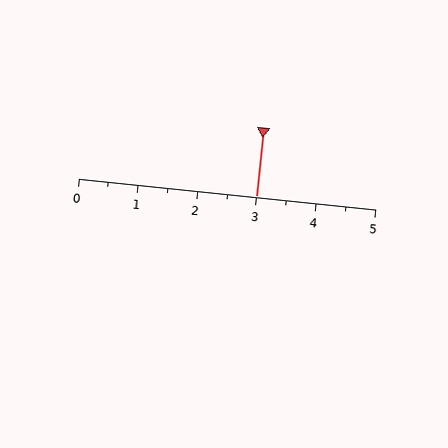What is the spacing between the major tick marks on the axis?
The major ticks are spaced 1 apart.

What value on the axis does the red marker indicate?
The marker indicates approximately 3.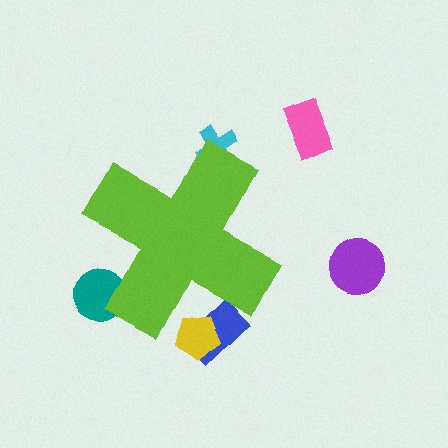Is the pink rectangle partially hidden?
No, the pink rectangle is fully visible.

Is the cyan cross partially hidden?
Yes, the cyan cross is partially hidden behind the lime cross.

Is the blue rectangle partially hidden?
Yes, the blue rectangle is partially hidden behind the lime cross.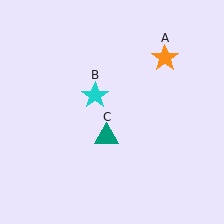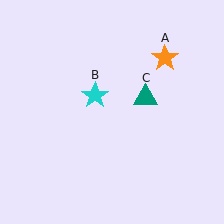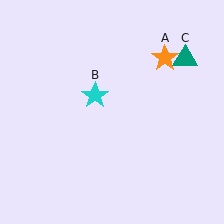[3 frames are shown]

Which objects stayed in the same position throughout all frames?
Orange star (object A) and cyan star (object B) remained stationary.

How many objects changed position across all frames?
1 object changed position: teal triangle (object C).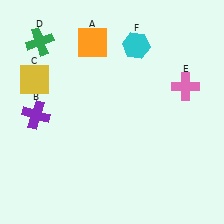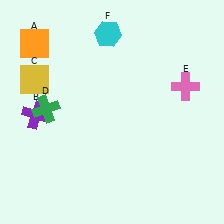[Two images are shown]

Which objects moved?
The objects that moved are: the orange square (A), the green cross (D), the cyan hexagon (F).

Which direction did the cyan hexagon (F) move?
The cyan hexagon (F) moved left.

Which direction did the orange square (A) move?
The orange square (A) moved left.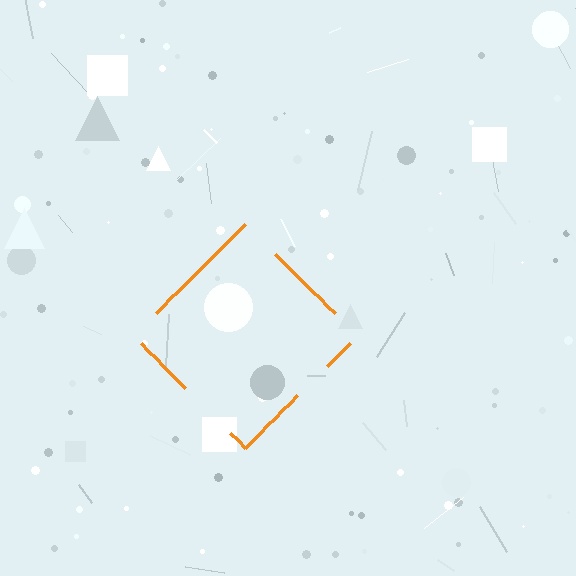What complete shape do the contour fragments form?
The contour fragments form a diamond.